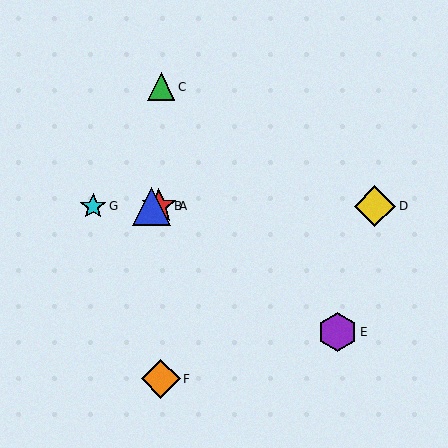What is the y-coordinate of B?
Object B is at y≈206.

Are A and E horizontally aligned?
No, A is at y≈206 and E is at y≈332.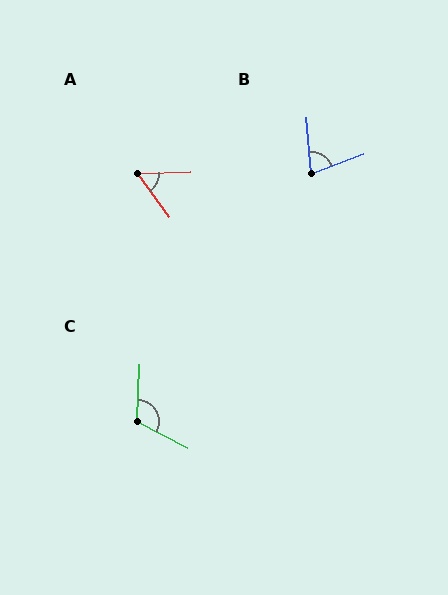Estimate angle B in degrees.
Approximately 75 degrees.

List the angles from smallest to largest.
A (57°), B (75°), C (115°).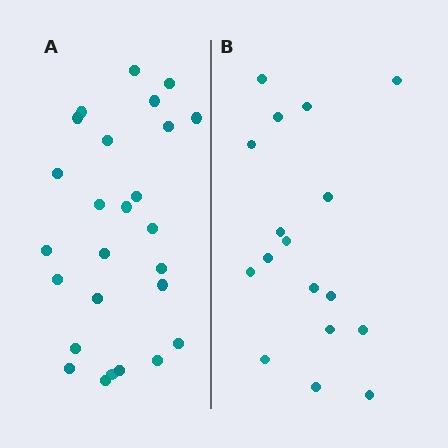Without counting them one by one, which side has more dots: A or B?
Region A (the left region) has more dots.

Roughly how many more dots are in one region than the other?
Region A has roughly 8 or so more dots than region B.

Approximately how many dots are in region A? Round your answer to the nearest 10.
About 30 dots. (The exact count is 26, which rounds to 30.)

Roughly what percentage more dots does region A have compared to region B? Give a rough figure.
About 55% more.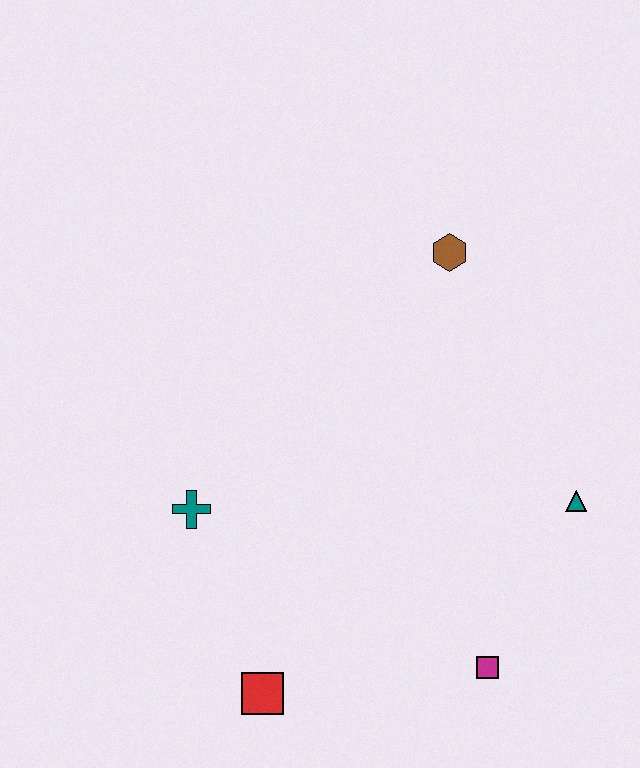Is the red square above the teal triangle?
No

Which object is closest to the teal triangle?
The magenta square is closest to the teal triangle.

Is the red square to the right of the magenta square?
No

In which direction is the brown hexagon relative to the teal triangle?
The brown hexagon is above the teal triangle.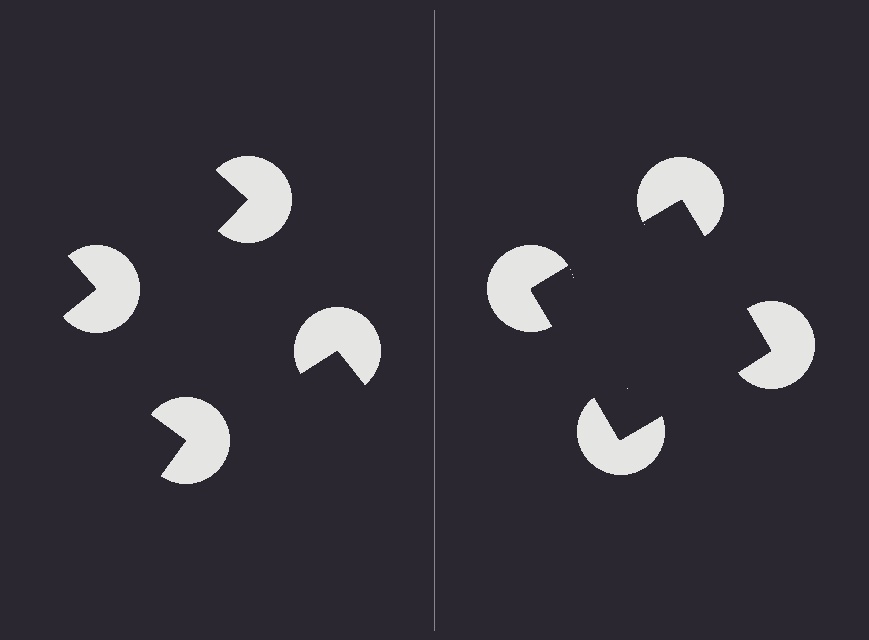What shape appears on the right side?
An illusory square.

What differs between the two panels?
The pac-man discs are positioned identically on both sides; only the wedge orientations differ. On the right they align to a square; on the left they are misaligned.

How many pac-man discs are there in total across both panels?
8 — 4 on each side.